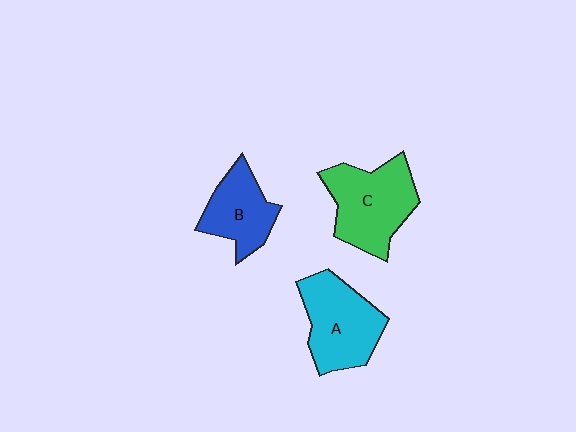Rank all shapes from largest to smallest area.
From largest to smallest: C (green), A (cyan), B (blue).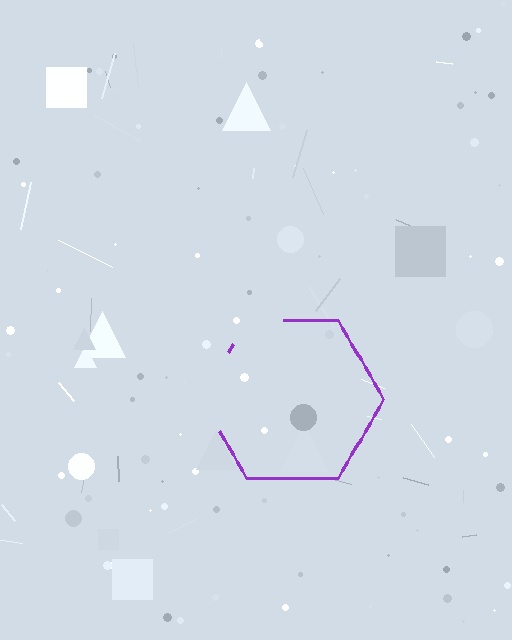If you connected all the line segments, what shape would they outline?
They would outline a hexagon.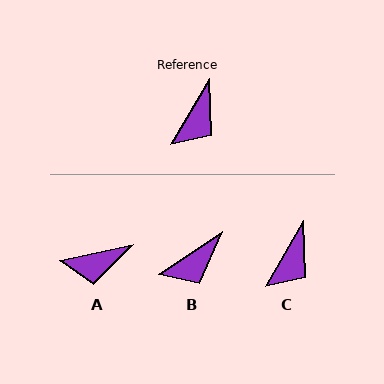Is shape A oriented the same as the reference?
No, it is off by about 47 degrees.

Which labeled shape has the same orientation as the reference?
C.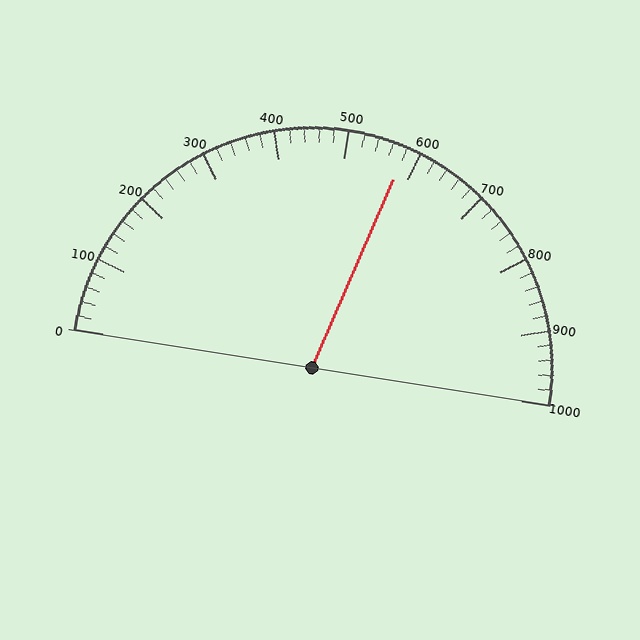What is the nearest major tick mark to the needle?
The nearest major tick mark is 600.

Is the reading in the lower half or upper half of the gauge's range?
The reading is in the upper half of the range (0 to 1000).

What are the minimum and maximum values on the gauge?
The gauge ranges from 0 to 1000.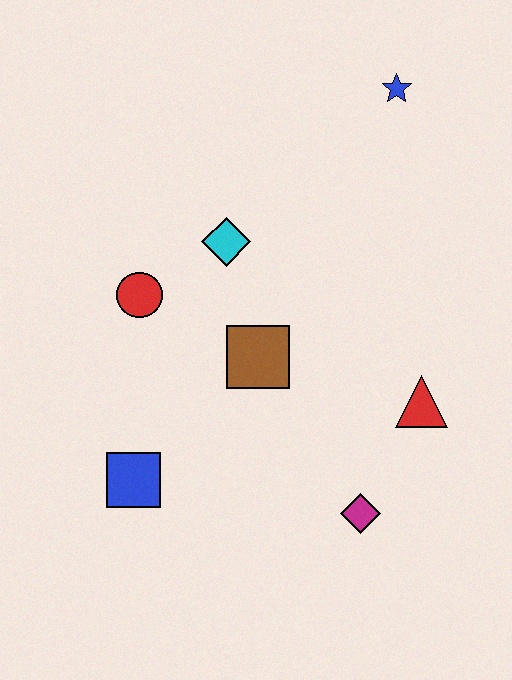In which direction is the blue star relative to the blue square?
The blue star is above the blue square.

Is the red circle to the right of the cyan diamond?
No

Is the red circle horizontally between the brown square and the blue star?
No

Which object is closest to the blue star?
The cyan diamond is closest to the blue star.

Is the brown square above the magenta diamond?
Yes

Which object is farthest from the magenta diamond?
The blue star is farthest from the magenta diamond.